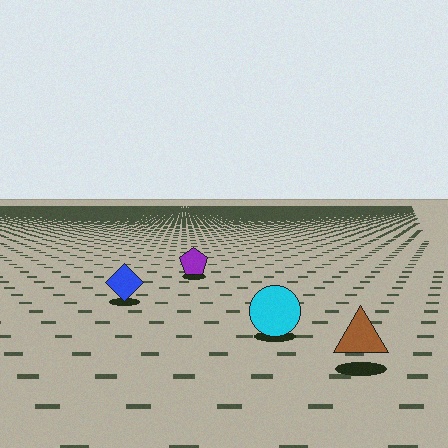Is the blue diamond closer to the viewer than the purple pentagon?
Yes. The blue diamond is closer — you can tell from the texture gradient: the ground texture is coarser near it.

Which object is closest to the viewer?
The brown triangle is closest. The texture marks near it are larger and more spread out.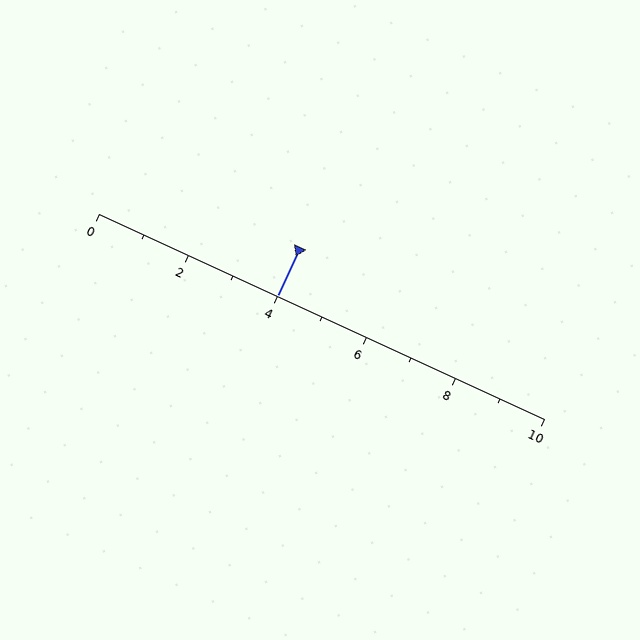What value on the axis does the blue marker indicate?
The marker indicates approximately 4.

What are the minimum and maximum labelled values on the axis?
The axis runs from 0 to 10.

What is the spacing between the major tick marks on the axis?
The major ticks are spaced 2 apart.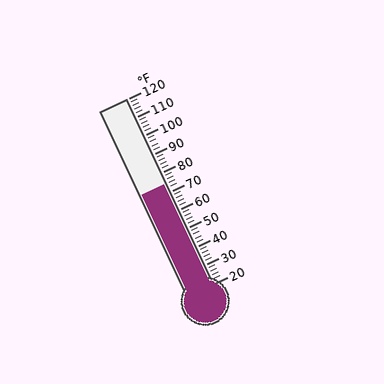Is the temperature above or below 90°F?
The temperature is below 90°F.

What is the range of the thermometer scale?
The thermometer scale ranges from 20°F to 120°F.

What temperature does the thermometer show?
The thermometer shows approximately 74°F.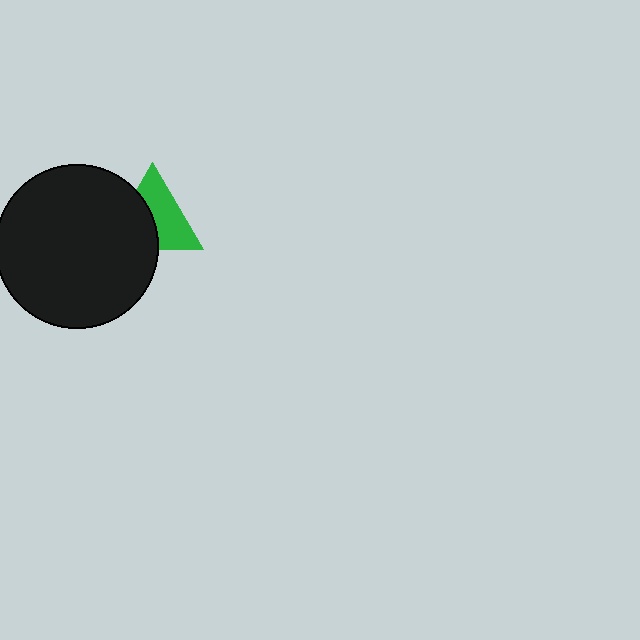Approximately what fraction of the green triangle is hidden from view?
Roughly 44% of the green triangle is hidden behind the black circle.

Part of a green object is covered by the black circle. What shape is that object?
It is a triangle.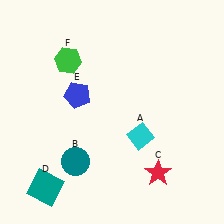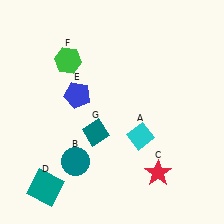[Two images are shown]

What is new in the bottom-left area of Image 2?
A teal diamond (G) was added in the bottom-left area of Image 2.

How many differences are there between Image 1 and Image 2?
There is 1 difference between the two images.